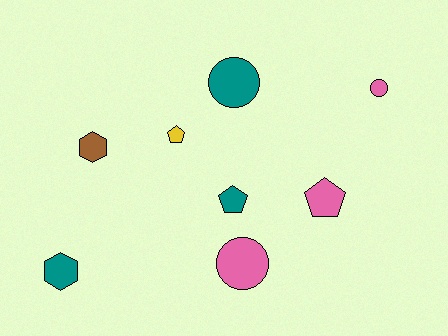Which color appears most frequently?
Teal, with 3 objects.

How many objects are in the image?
There are 8 objects.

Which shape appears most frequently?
Circle, with 3 objects.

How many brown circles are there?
There are no brown circles.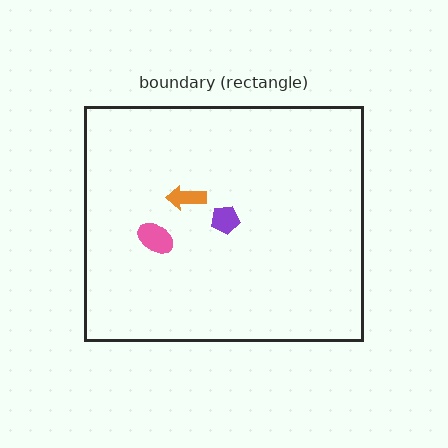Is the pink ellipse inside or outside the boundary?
Inside.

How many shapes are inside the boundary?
3 inside, 0 outside.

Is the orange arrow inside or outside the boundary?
Inside.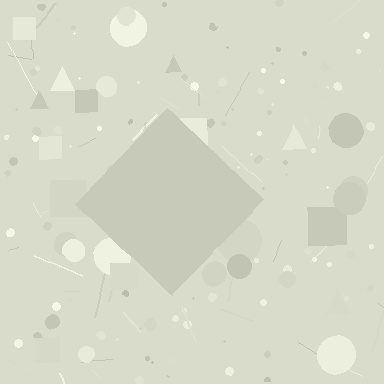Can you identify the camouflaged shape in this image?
The camouflaged shape is a diamond.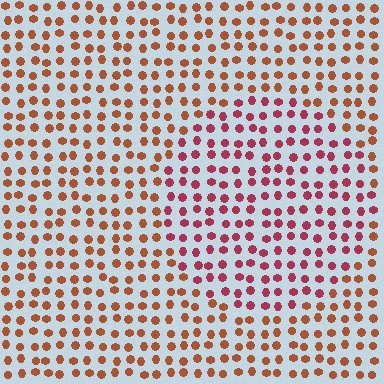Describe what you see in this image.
The image is filled with small brown elements in a uniform arrangement. A circle-shaped region is visible where the elements are tinted to a slightly different hue, forming a subtle color boundary.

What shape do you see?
I see a circle.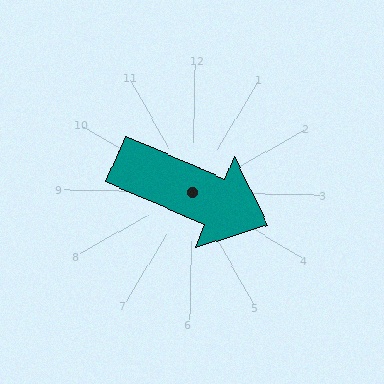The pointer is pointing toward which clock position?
Roughly 4 o'clock.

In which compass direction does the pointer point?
East.